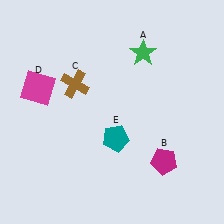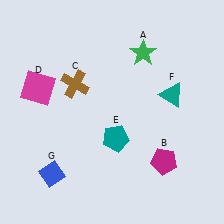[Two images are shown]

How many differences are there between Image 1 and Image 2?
There are 2 differences between the two images.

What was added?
A teal triangle (F), a blue diamond (G) were added in Image 2.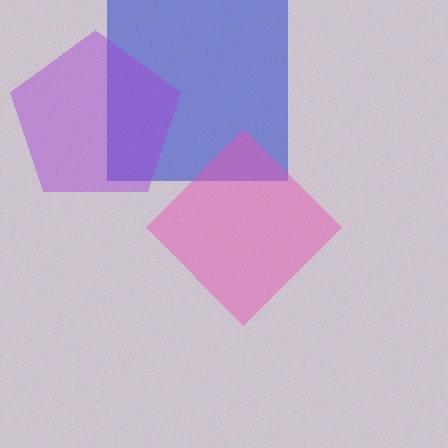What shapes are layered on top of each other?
The layered shapes are: a blue square, a pink diamond, a purple pentagon.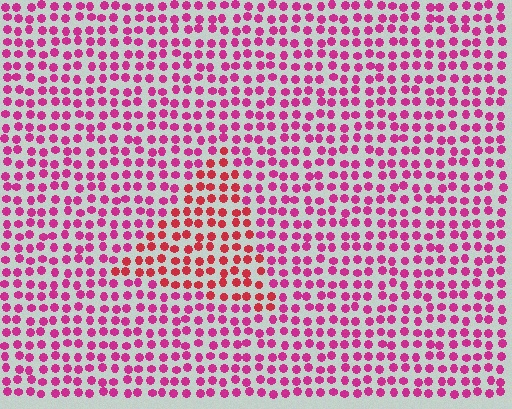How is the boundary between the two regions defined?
The boundary is defined purely by a slight shift in hue (about 30 degrees). Spacing, size, and orientation are identical on both sides.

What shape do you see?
I see a triangle.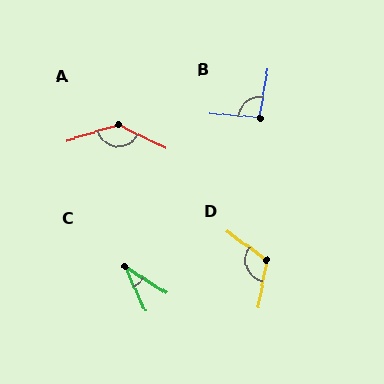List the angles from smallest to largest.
C (32°), B (95°), D (117°), A (137°).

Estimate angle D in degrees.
Approximately 117 degrees.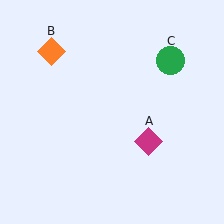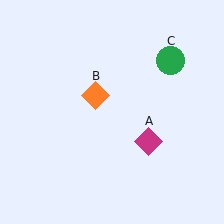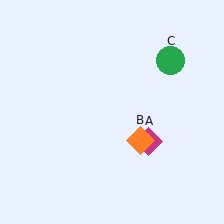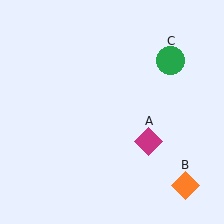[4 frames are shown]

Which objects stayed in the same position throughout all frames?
Magenta diamond (object A) and green circle (object C) remained stationary.